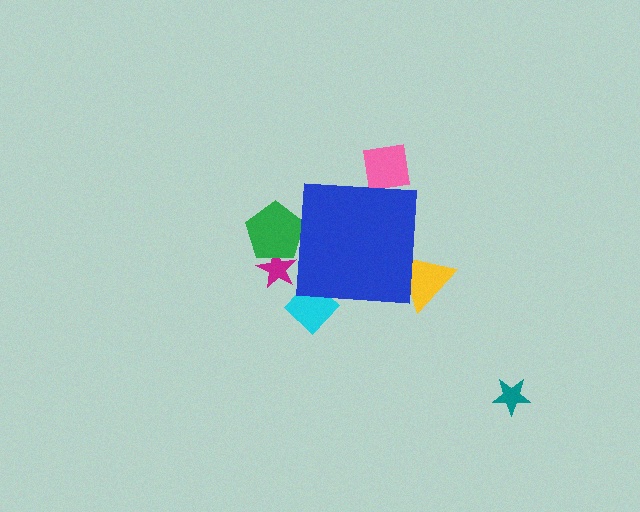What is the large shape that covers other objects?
A blue square.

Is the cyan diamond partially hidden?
Yes, the cyan diamond is partially hidden behind the blue square.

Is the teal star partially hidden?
No, the teal star is fully visible.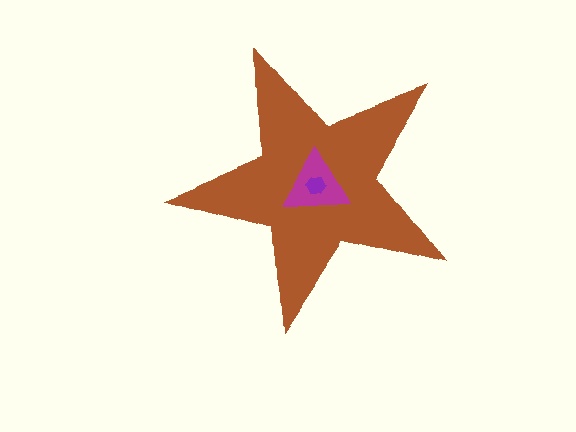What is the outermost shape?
The brown star.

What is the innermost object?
The purple hexagon.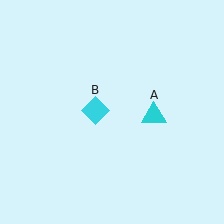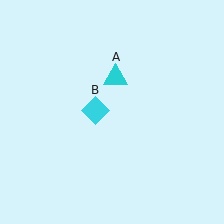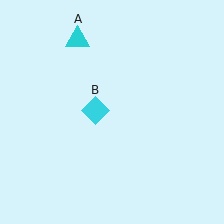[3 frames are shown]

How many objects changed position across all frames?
1 object changed position: cyan triangle (object A).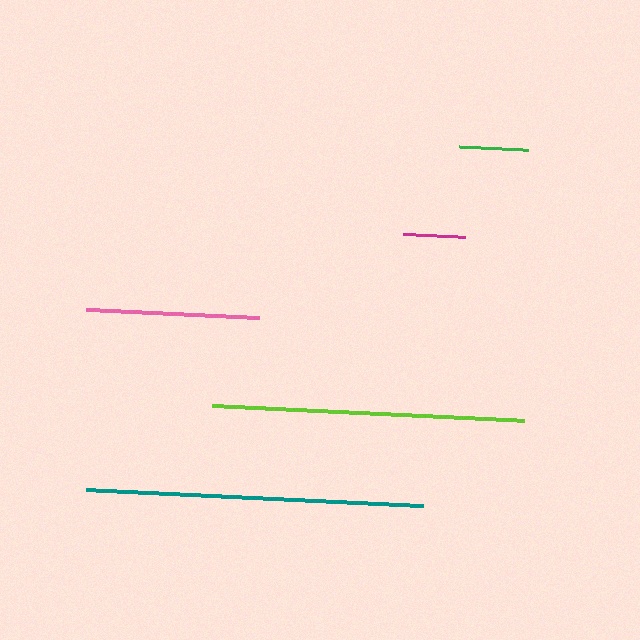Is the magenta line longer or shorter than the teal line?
The teal line is longer than the magenta line.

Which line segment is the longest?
The teal line is the longest at approximately 339 pixels.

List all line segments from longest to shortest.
From longest to shortest: teal, lime, pink, green, magenta.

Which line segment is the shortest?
The magenta line is the shortest at approximately 63 pixels.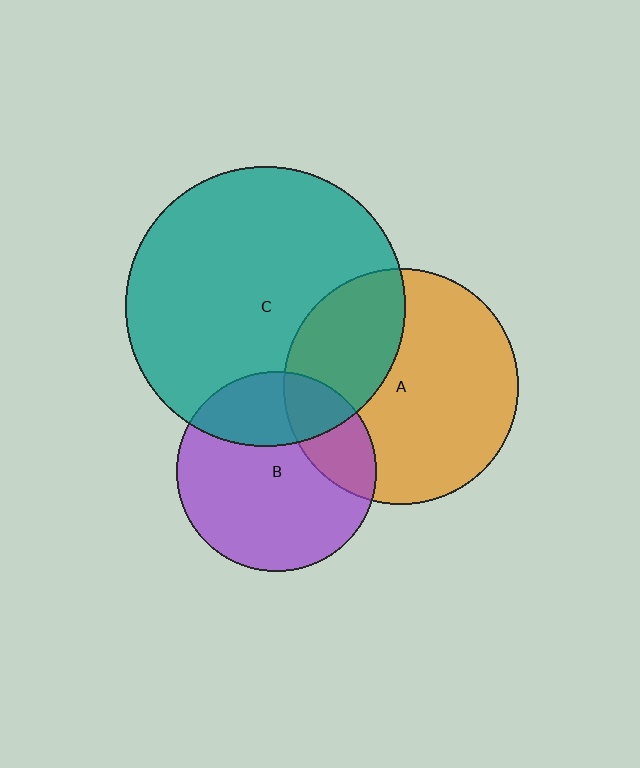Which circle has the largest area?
Circle C (teal).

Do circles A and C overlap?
Yes.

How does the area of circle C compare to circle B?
Approximately 2.0 times.